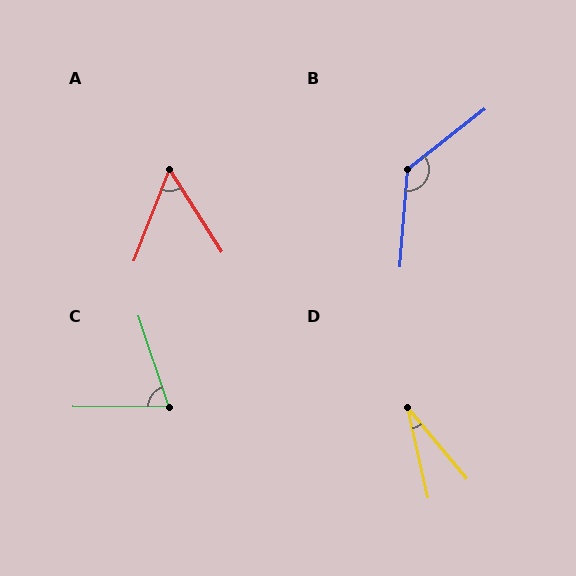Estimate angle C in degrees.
Approximately 72 degrees.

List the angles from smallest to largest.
D (27°), A (54°), C (72°), B (132°).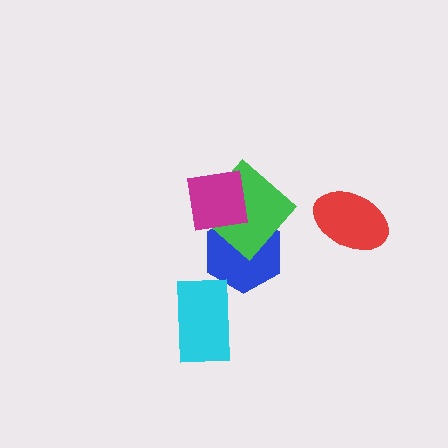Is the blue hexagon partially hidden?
Yes, it is partially covered by another shape.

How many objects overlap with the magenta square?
2 objects overlap with the magenta square.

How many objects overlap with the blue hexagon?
2 objects overlap with the blue hexagon.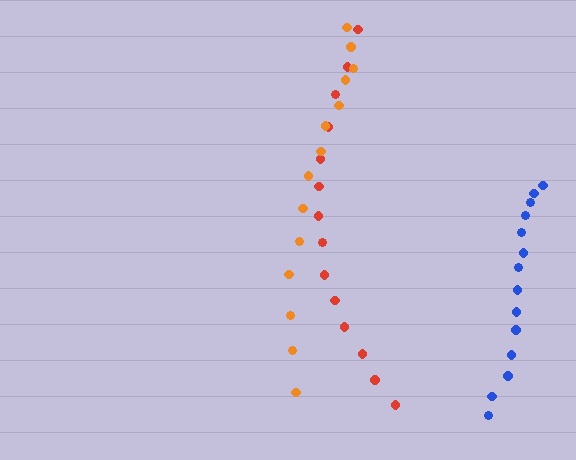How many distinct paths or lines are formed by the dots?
There are 3 distinct paths.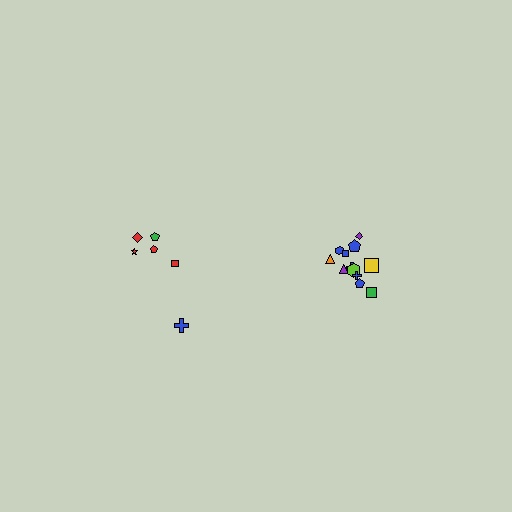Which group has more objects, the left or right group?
The right group.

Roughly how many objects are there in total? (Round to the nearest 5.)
Roughly 20 objects in total.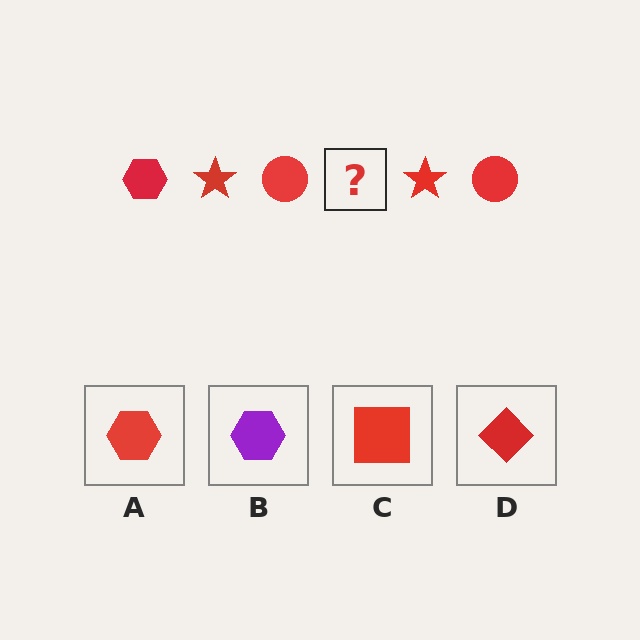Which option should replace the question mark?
Option A.